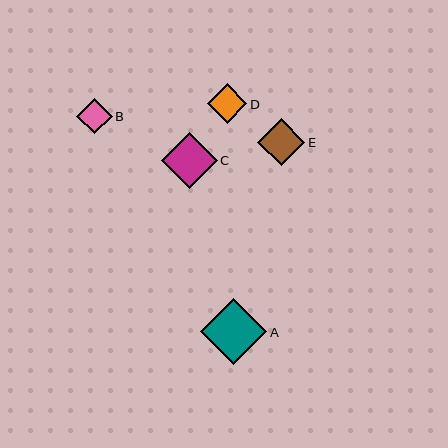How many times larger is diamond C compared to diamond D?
Diamond C is approximately 1.4 times the size of diamond D.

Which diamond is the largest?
Diamond A is the largest with a size of approximately 66 pixels.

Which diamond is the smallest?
Diamond B is the smallest with a size of approximately 35 pixels.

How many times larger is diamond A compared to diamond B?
Diamond A is approximately 1.9 times the size of diamond B.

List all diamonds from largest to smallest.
From largest to smallest: A, C, E, D, B.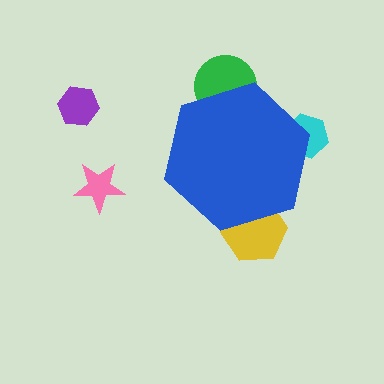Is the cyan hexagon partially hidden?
Yes, the cyan hexagon is partially hidden behind the blue hexagon.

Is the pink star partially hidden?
No, the pink star is fully visible.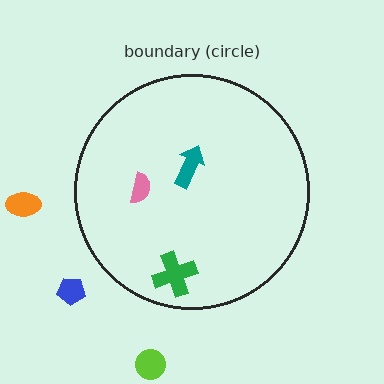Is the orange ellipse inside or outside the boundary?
Outside.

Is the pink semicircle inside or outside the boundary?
Inside.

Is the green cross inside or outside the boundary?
Inside.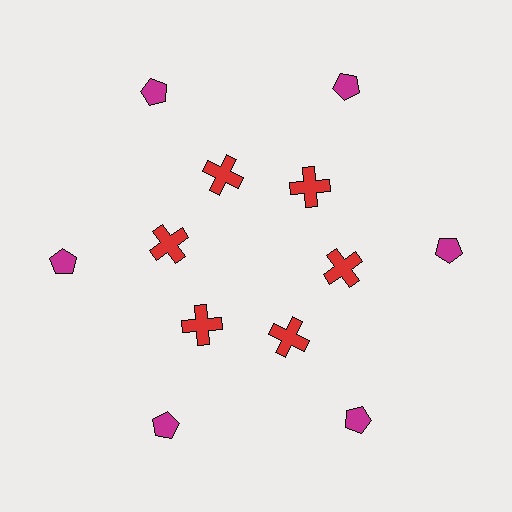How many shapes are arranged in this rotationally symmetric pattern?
There are 12 shapes, arranged in 6 groups of 2.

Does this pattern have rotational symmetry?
Yes, this pattern has 6-fold rotational symmetry. It looks the same after rotating 60 degrees around the center.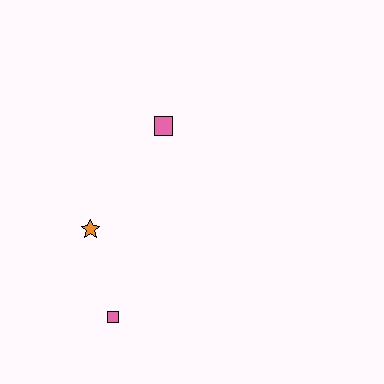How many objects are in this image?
There are 3 objects.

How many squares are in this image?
There are 2 squares.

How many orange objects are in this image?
There is 1 orange object.